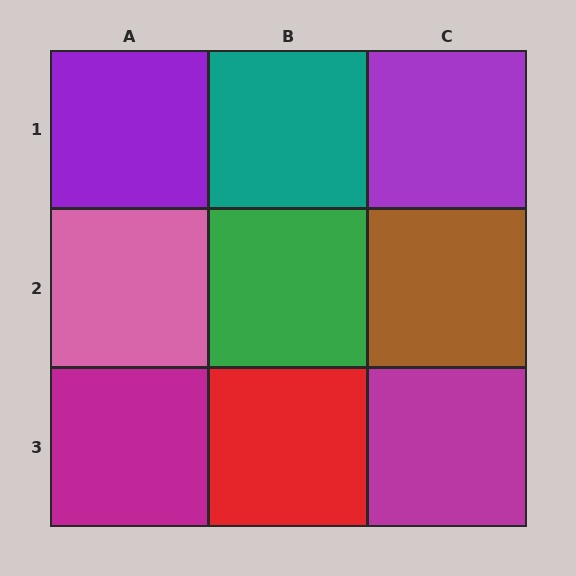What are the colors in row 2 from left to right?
Pink, green, brown.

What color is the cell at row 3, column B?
Red.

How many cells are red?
1 cell is red.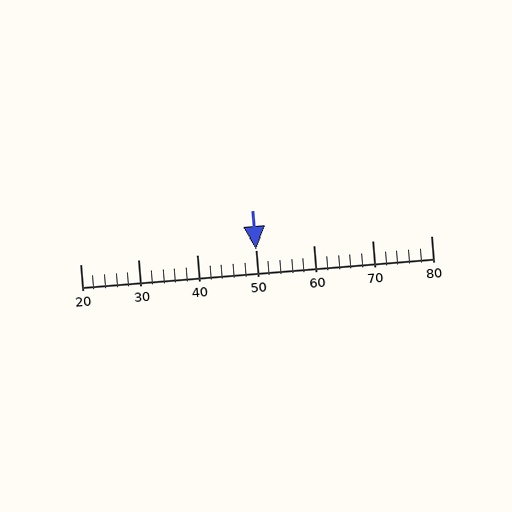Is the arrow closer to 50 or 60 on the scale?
The arrow is closer to 50.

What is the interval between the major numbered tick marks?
The major tick marks are spaced 10 units apart.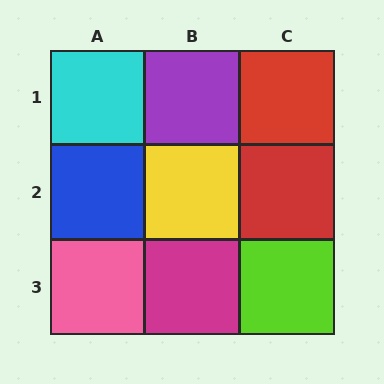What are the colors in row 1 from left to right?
Cyan, purple, red.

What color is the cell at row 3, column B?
Magenta.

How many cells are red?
2 cells are red.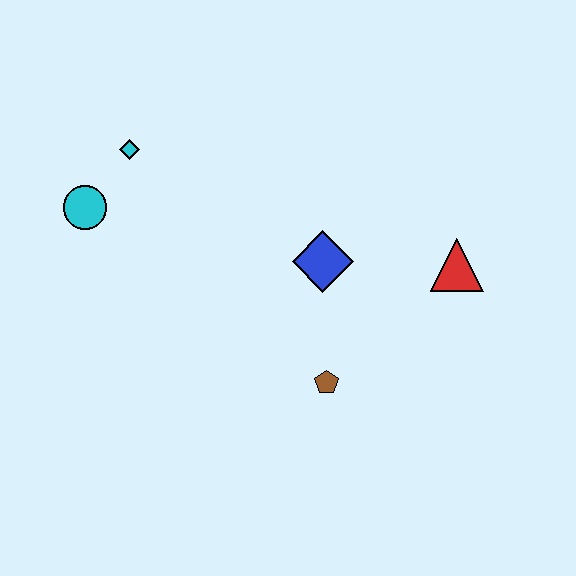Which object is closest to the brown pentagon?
The blue diamond is closest to the brown pentagon.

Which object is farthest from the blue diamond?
The cyan circle is farthest from the blue diamond.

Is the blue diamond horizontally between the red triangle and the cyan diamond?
Yes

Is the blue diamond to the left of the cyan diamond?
No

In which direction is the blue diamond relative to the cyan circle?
The blue diamond is to the right of the cyan circle.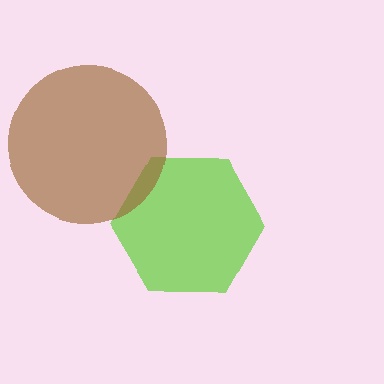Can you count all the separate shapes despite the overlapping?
Yes, there are 2 separate shapes.